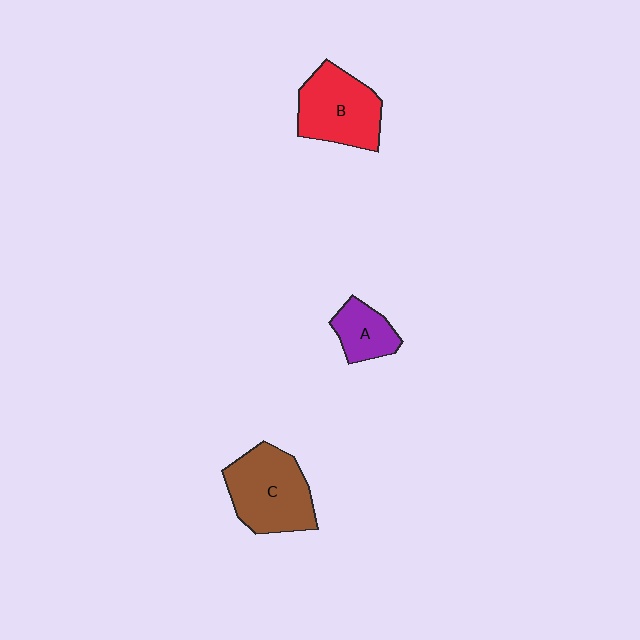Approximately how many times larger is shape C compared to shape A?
Approximately 2.1 times.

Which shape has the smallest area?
Shape A (purple).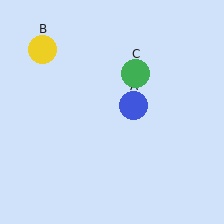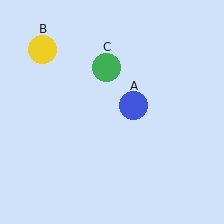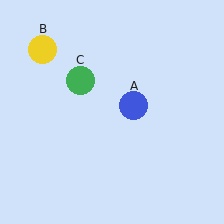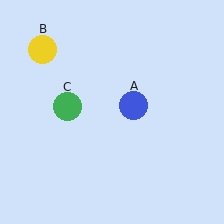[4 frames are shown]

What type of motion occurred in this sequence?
The green circle (object C) rotated counterclockwise around the center of the scene.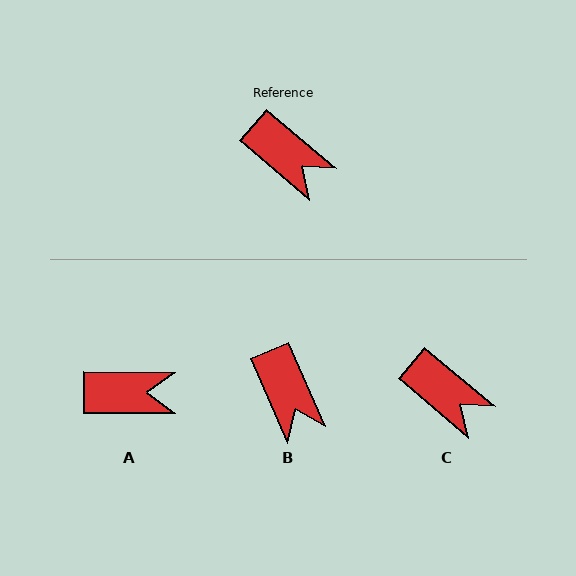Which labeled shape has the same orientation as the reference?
C.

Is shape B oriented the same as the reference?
No, it is off by about 26 degrees.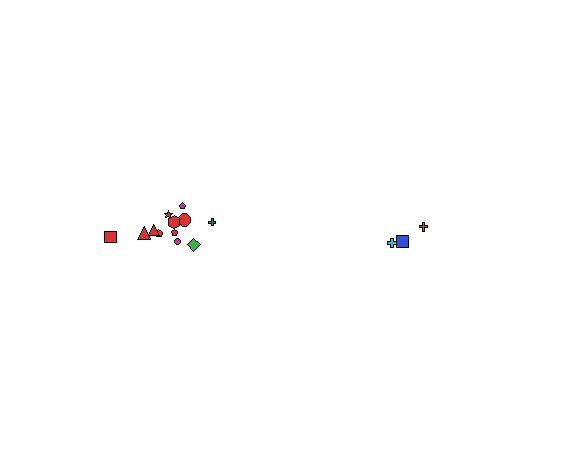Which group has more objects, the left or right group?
The left group.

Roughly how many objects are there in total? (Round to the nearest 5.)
Roughly 15 objects in total.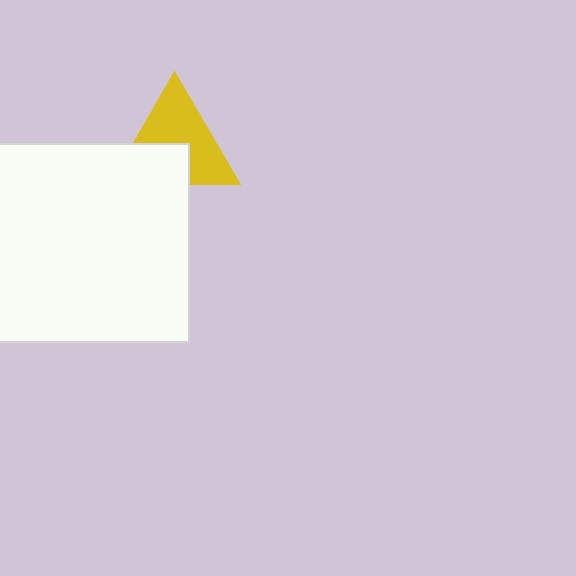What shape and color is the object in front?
The object in front is a white square.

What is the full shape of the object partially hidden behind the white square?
The partially hidden object is a yellow triangle.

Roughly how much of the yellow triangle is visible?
About half of it is visible (roughly 62%).